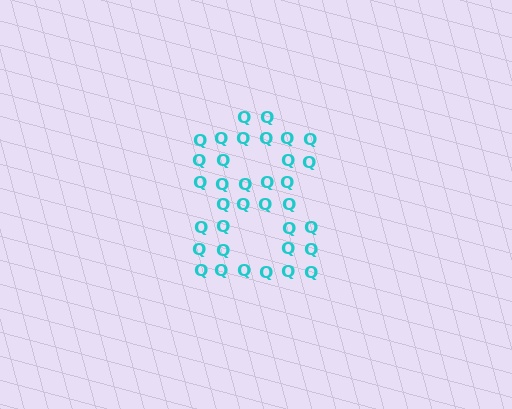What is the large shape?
The large shape is the digit 8.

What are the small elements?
The small elements are letter Q's.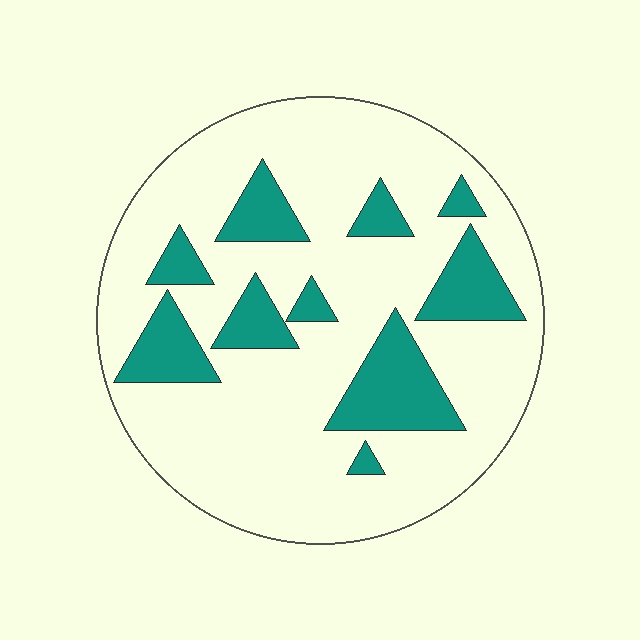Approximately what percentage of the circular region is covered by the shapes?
Approximately 20%.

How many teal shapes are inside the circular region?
10.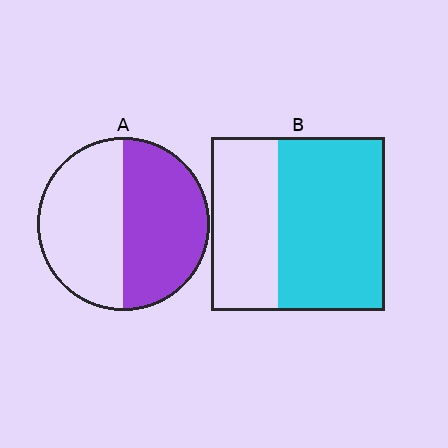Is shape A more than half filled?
Roughly half.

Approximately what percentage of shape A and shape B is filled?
A is approximately 50% and B is approximately 60%.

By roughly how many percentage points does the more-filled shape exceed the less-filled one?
By roughly 10 percentage points (B over A).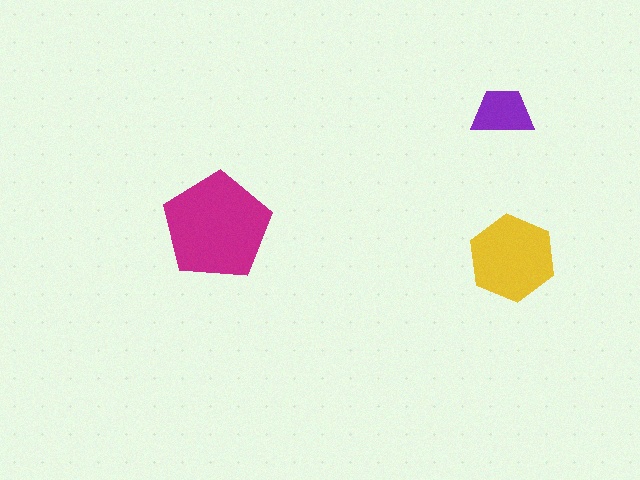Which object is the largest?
The magenta pentagon.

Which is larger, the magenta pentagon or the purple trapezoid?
The magenta pentagon.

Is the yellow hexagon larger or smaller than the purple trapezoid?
Larger.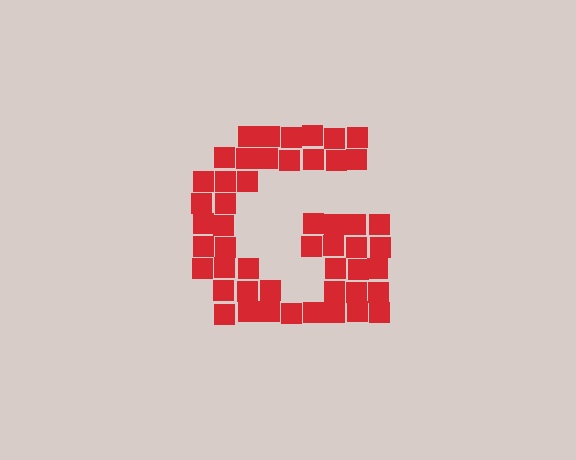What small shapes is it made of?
It is made of small squares.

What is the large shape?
The large shape is the letter G.